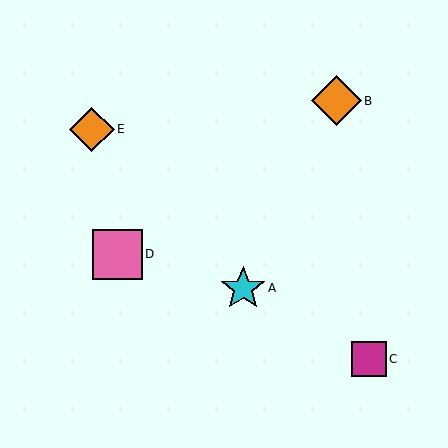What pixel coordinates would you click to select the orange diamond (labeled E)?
Click at (92, 129) to select the orange diamond E.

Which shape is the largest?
The orange diamond (labeled B) is the largest.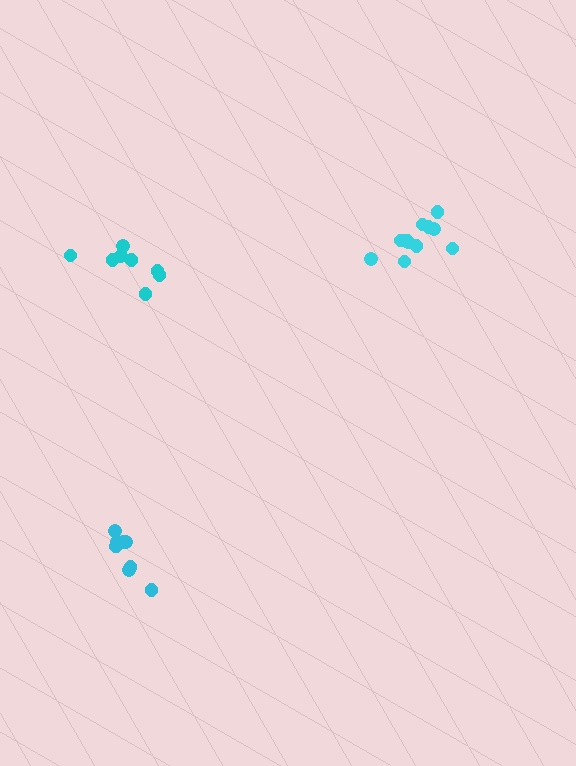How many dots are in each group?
Group 1: 8 dots, Group 2: 11 dots, Group 3: 8 dots (27 total).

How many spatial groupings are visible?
There are 3 spatial groupings.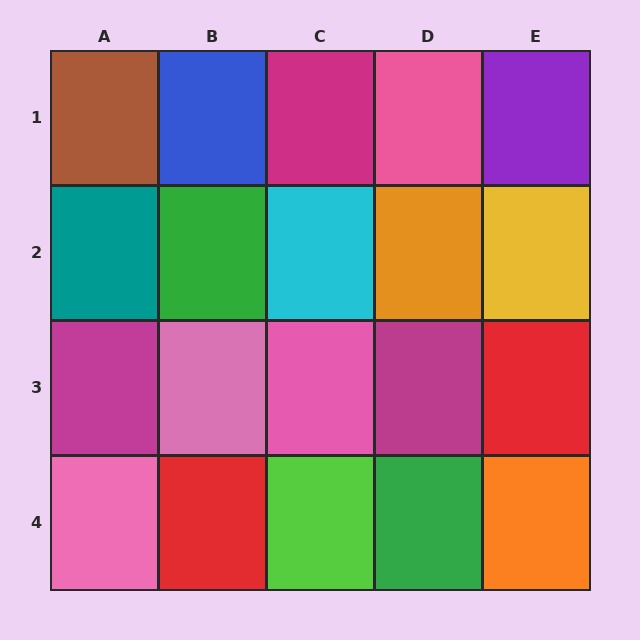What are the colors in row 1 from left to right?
Brown, blue, magenta, pink, purple.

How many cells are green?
2 cells are green.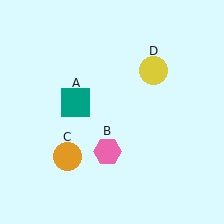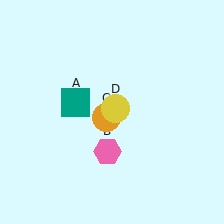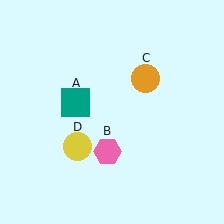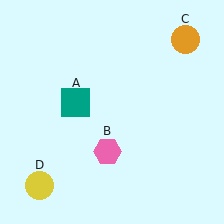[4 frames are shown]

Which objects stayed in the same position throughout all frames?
Teal square (object A) and pink hexagon (object B) remained stationary.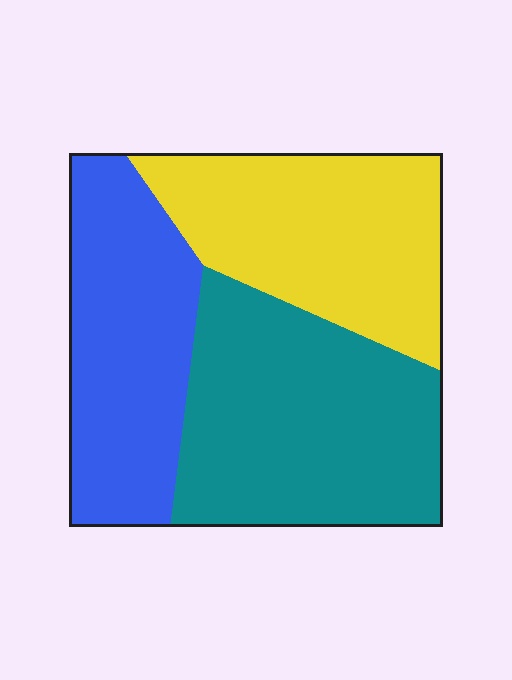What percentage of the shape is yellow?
Yellow covers 31% of the shape.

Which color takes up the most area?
Teal, at roughly 40%.